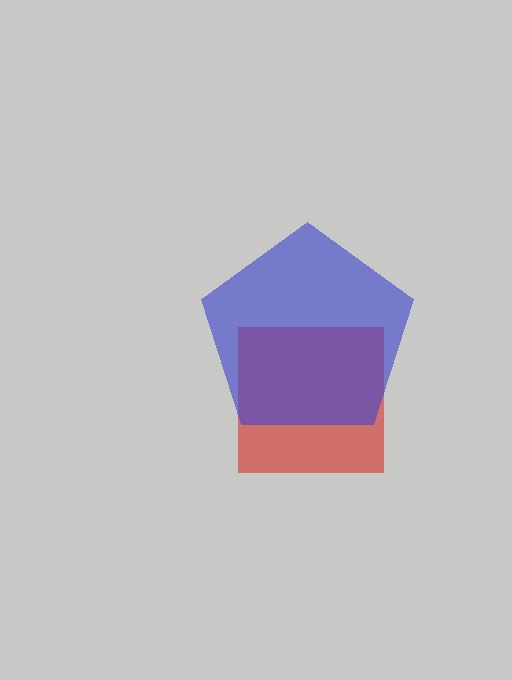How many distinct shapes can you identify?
There are 2 distinct shapes: a red square, a blue pentagon.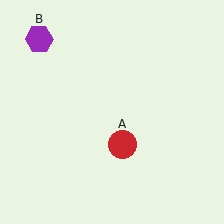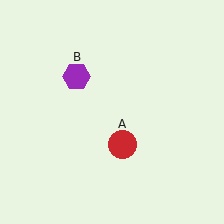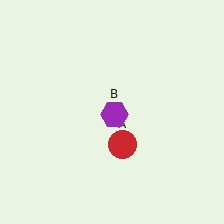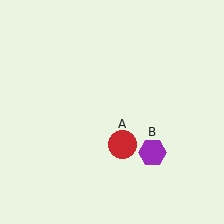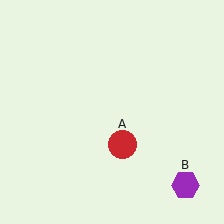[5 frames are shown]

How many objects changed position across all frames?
1 object changed position: purple hexagon (object B).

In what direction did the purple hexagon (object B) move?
The purple hexagon (object B) moved down and to the right.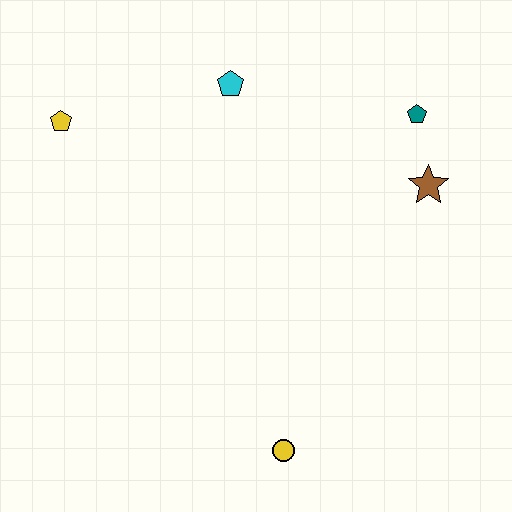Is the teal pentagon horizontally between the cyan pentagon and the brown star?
Yes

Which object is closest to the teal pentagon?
The brown star is closest to the teal pentagon.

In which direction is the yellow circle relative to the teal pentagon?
The yellow circle is below the teal pentagon.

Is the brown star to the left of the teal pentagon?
No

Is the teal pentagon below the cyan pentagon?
Yes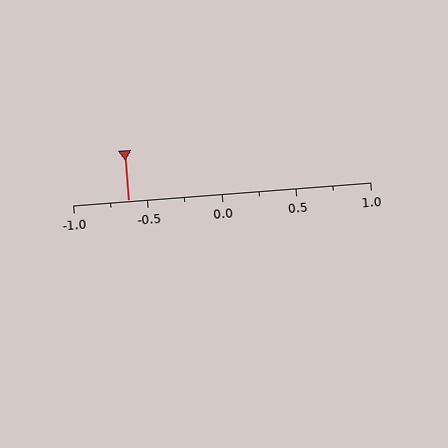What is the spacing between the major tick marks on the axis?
The major ticks are spaced 0.5 apart.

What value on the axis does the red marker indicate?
The marker indicates approximately -0.62.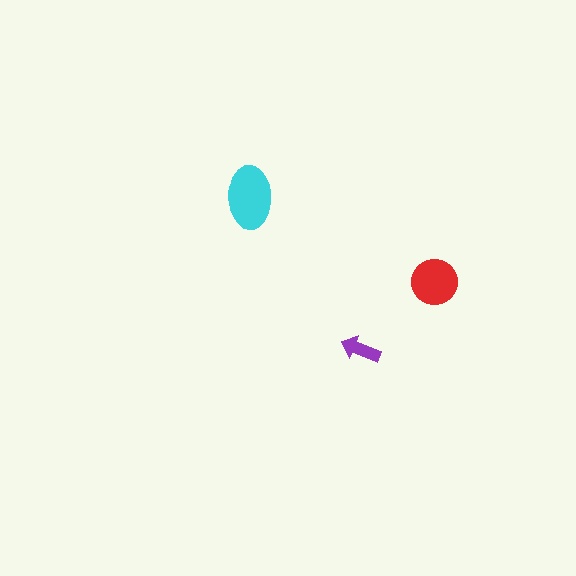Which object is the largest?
The cyan ellipse.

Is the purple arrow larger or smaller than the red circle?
Smaller.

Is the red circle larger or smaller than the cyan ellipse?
Smaller.